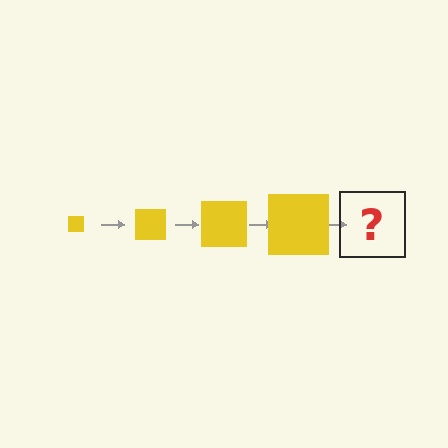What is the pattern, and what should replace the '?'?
The pattern is that the square gets progressively larger each step. The '?' should be a yellow square, larger than the previous one.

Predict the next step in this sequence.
The next step is a yellow square, larger than the previous one.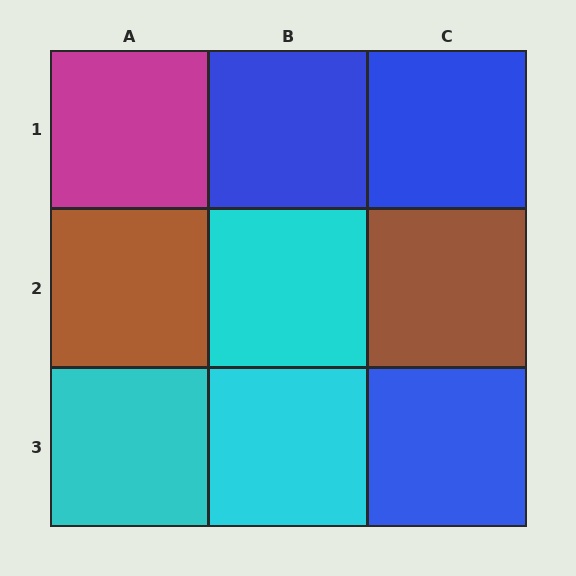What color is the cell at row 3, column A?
Cyan.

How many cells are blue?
3 cells are blue.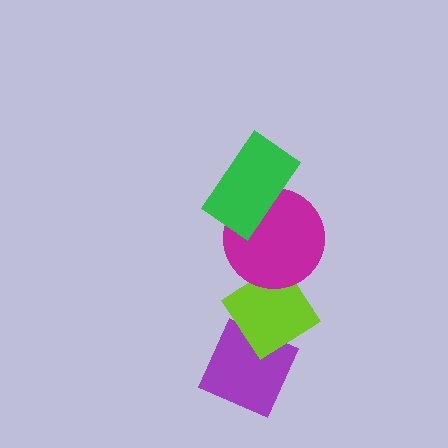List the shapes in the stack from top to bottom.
From top to bottom: the green rectangle, the magenta circle, the lime diamond, the purple diamond.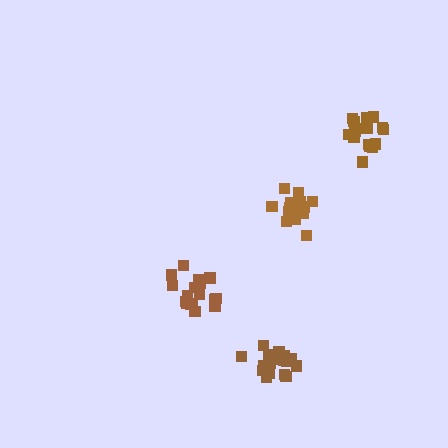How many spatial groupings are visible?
There are 4 spatial groupings.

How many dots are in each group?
Group 1: 20 dots, Group 2: 17 dots, Group 3: 17 dots, Group 4: 21 dots (75 total).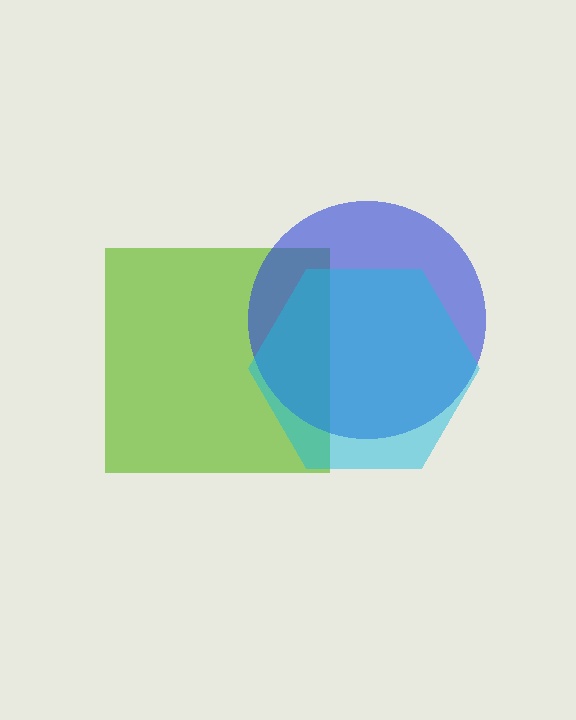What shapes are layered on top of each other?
The layered shapes are: a lime square, a blue circle, a cyan hexagon.